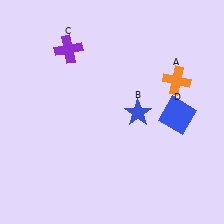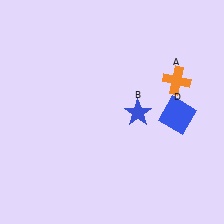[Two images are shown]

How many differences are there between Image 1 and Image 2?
There is 1 difference between the two images.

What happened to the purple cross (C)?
The purple cross (C) was removed in Image 2. It was in the top-left area of Image 1.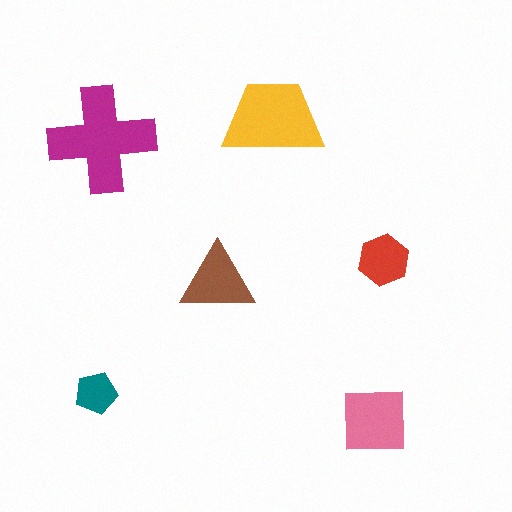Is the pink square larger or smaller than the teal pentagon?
Larger.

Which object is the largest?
The magenta cross.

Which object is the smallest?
The teal pentagon.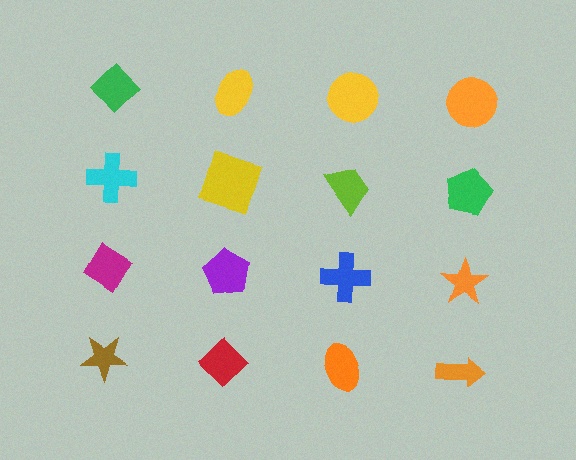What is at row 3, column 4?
An orange star.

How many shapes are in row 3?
4 shapes.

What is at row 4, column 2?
A red diamond.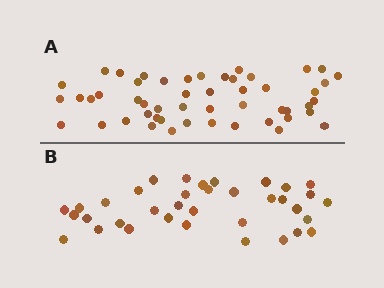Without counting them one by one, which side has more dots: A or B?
Region A (the top region) has more dots.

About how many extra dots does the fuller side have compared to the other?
Region A has approximately 15 more dots than region B.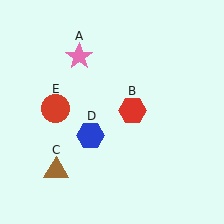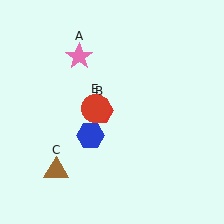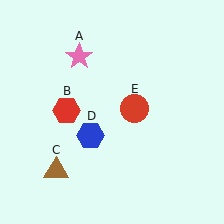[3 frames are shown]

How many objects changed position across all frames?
2 objects changed position: red hexagon (object B), red circle (object E).